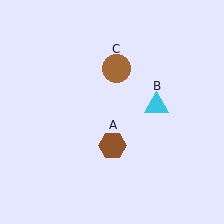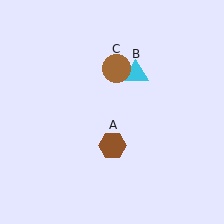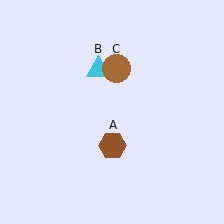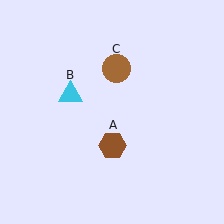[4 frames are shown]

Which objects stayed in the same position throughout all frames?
Brown hexagon (object A) and brown circle (object C) remained stationary.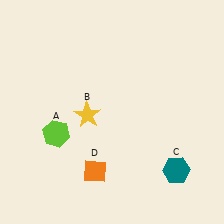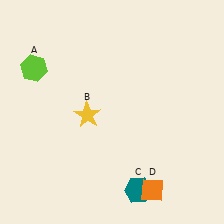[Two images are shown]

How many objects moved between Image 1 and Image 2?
3 objects moved between the two images.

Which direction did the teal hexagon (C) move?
The teal hexagon (C) moved left.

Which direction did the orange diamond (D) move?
The orange diamond (D) moved right.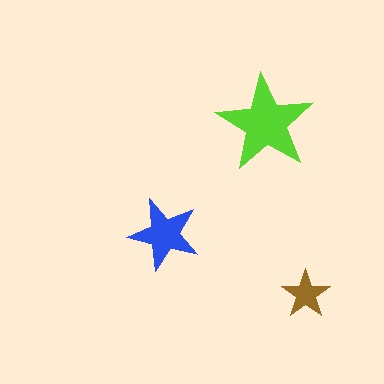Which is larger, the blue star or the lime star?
The lime one.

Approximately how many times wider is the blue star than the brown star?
About 1.5 times wider.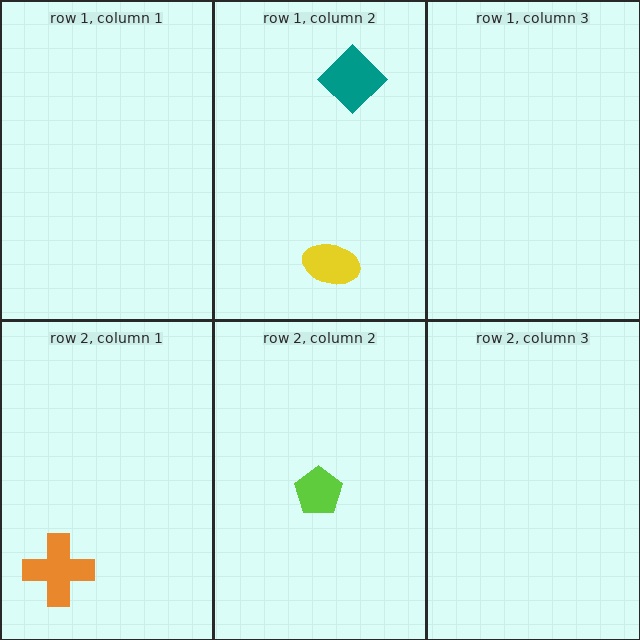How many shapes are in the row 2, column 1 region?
1.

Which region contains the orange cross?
The row 2, column 1 region.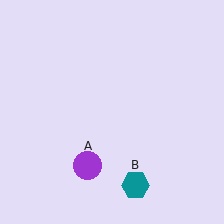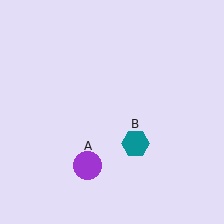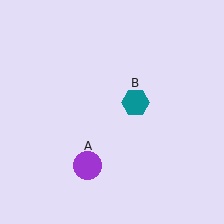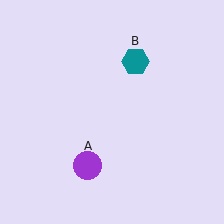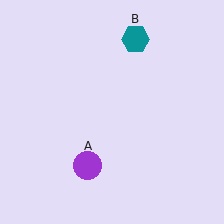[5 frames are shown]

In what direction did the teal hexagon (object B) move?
The teal hexagon (object B) moved up.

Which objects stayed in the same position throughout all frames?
Purple circle (object A) remained stationary.